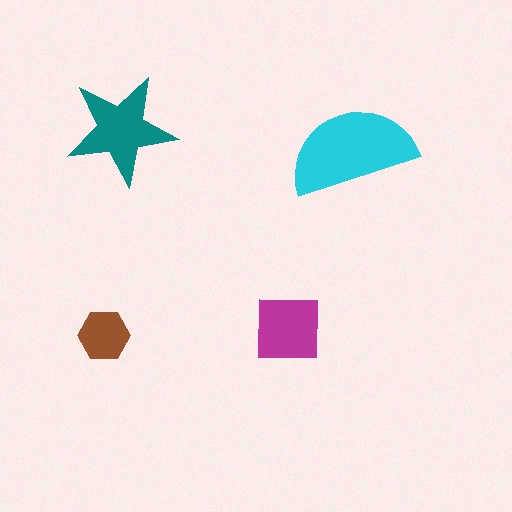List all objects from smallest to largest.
The brown hexagon, the magenta square, the teal star, the cyan semicircle.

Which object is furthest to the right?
The cyan semicircle is rightmost.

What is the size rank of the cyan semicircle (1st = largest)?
1st.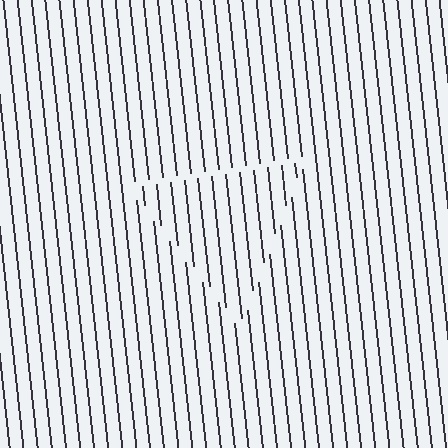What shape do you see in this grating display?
An illusory triangle. The interior of the shape contains the same grating, shifted by half a period — the contour is defined by the phase discontinuity where line-ends from the inner and outer gratings abut.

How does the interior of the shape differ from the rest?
The interior of the shape contains the same grating, shifted by half a period — the contour is defined by the phase discontinuity where line-ends from the inner and outer gratings abut.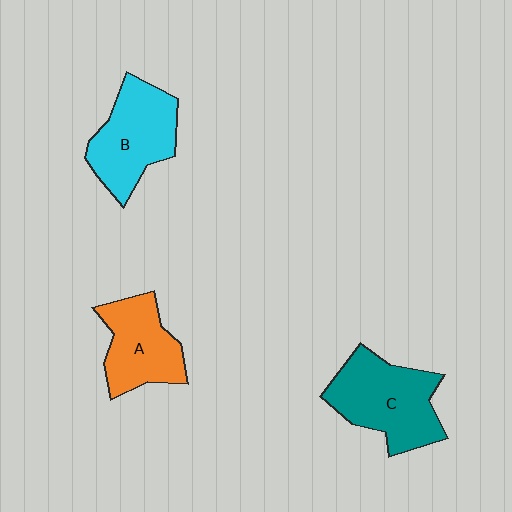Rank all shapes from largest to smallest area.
From largest to smallest: C (teal), B (cyan), A (orange).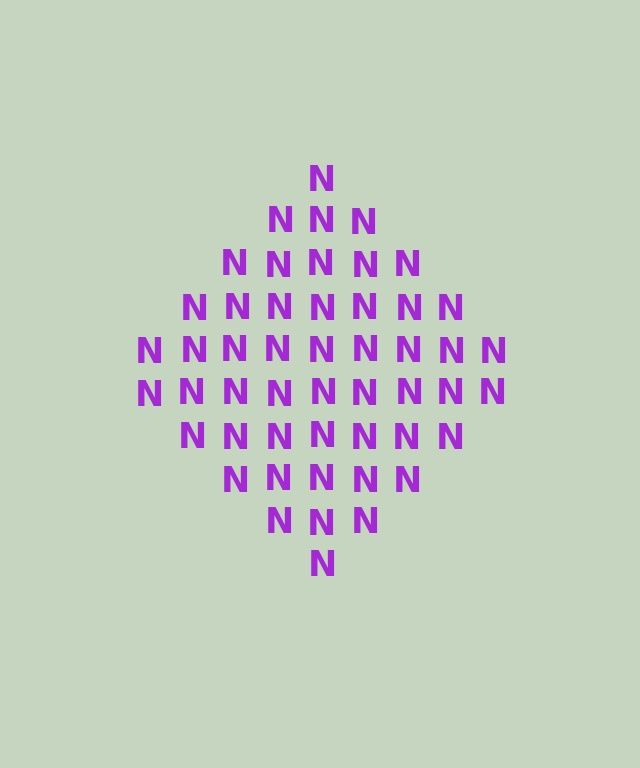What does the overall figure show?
The overall figure shows a diamond.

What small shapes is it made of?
It is made of small letter N's.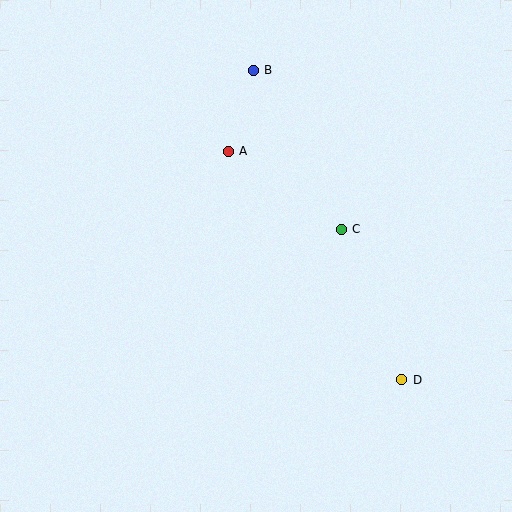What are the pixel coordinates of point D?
Point D is at (402, 380).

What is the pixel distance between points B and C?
The distance between B and C is 182 pixels.